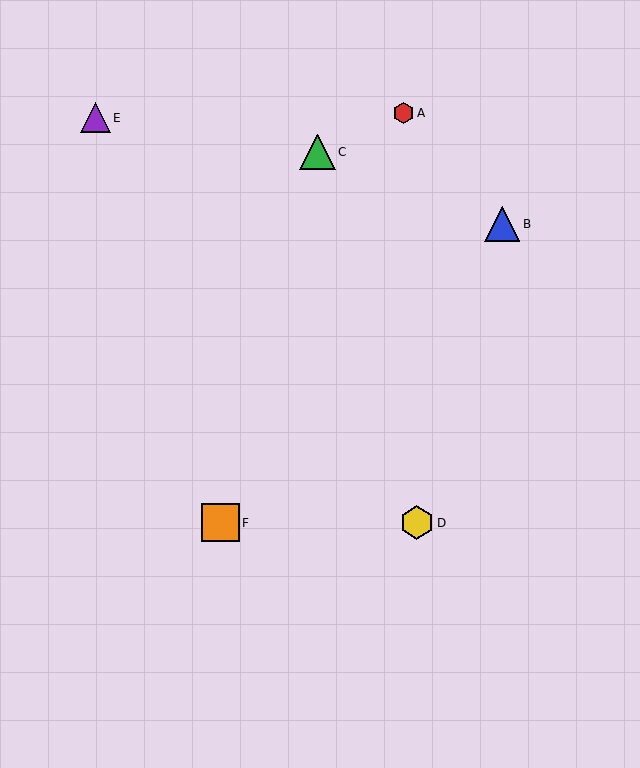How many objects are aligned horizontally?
2 objects (D, F) are aligned horizontally.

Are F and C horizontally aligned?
No, F is at y≈523 and C is at y≈152.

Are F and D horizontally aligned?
Yes, both are at y≈523.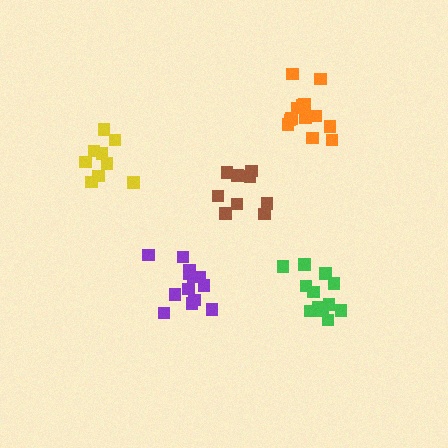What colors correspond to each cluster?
The clusters are colored: brown, green, yellow, orange, purple.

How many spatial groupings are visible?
There are 5 spatial groupings.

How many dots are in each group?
Group 1: 9 dots, Group 2: 13 dots, Group 3: 9 dots, Group 4: 13 dots, Group 5: 13 dots (57 total).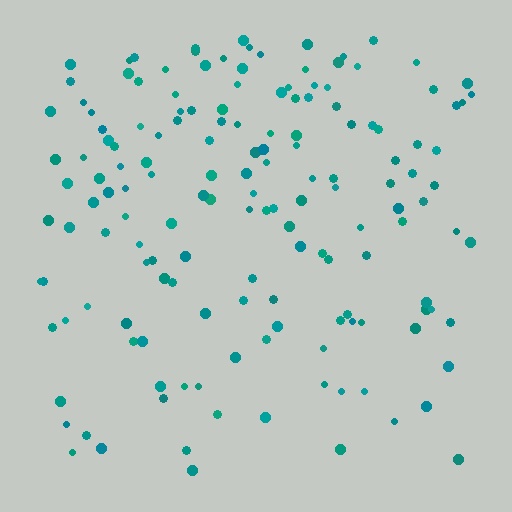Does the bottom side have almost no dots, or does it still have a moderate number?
Still a moderate number, just noticeably fewer than the top.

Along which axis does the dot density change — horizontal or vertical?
Vertical.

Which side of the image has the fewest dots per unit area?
The bottom.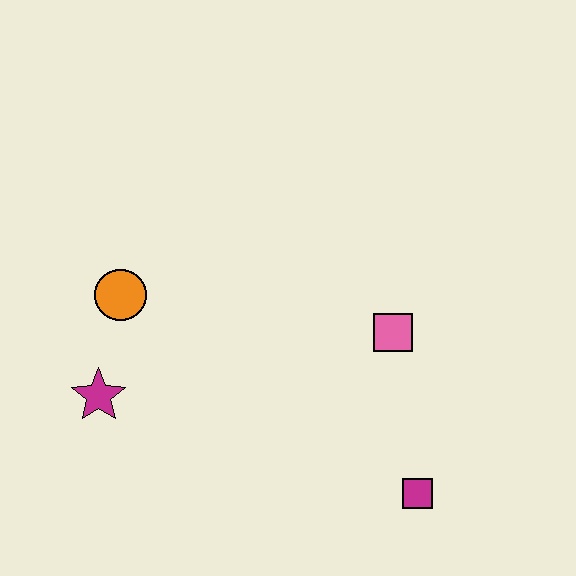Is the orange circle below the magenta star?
No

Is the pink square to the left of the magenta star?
No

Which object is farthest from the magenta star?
The magenta square is farthest from the magenta star.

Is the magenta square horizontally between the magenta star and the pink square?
No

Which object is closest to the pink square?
The magenta square is closest to the pink square.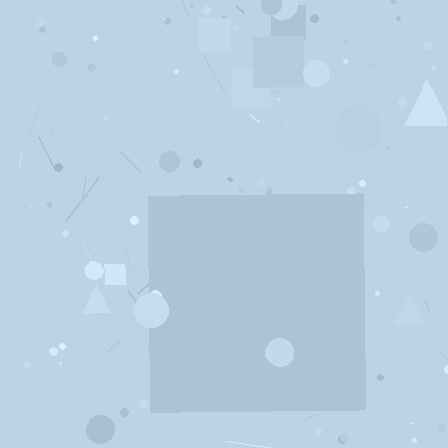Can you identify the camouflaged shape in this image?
The camouflaged shape is a square.